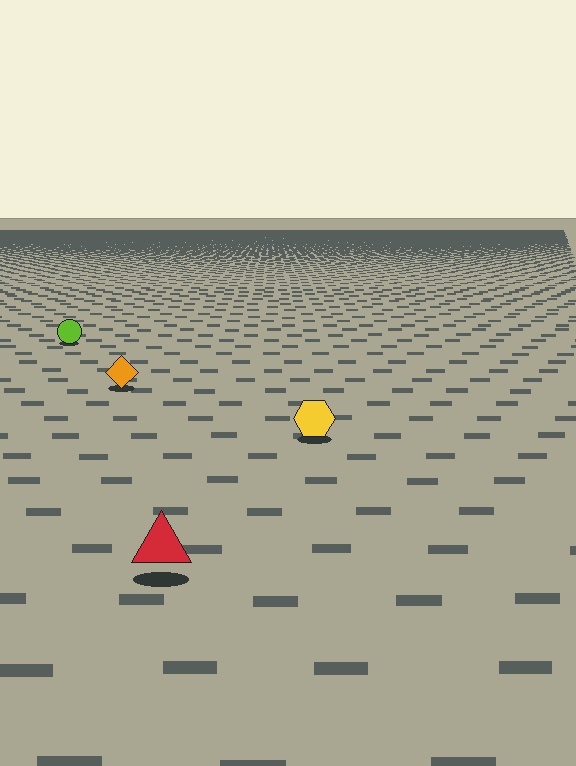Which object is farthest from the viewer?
The lime circle is farthest from the viewer. It appears smaller and the ground texture around it is denser.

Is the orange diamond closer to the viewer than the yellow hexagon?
No. The yellow hexagon is closer — you can tell from the texture gradient: the ground texture is coarser near it.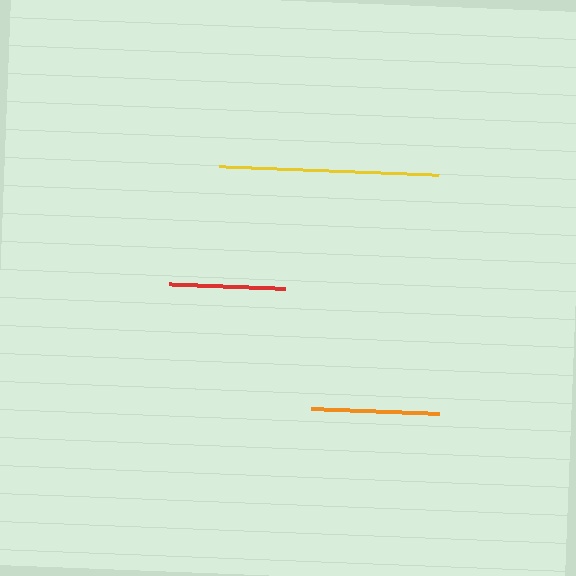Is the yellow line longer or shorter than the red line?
The yellow line is longer than the red line.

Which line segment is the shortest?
The red line is the shortest at approximately 115 pixels.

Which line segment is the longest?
The yellow line is the longest at approximately 220 pixels.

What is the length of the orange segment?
The orange segment is approximately 128 pixels long.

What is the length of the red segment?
The red segment is approximately 115 pixels long.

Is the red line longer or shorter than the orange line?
The orange line is longer than the red line.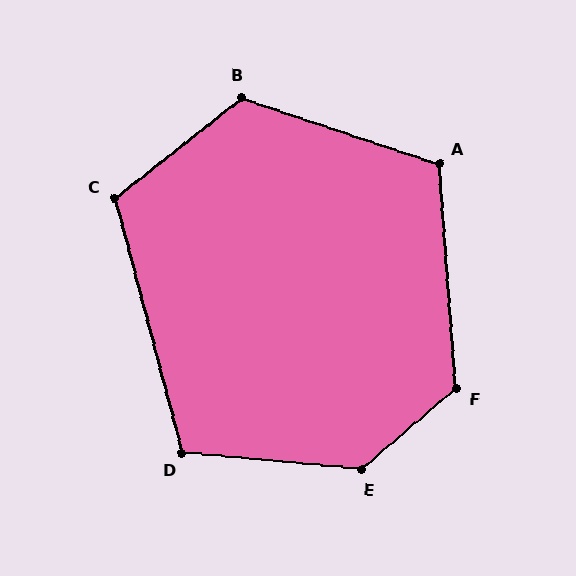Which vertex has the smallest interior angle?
D, at approximately 110 degrees.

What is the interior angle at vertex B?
Approximately 123 degrees (obtuse).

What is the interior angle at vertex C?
Approximately 113 degrees (obtuse).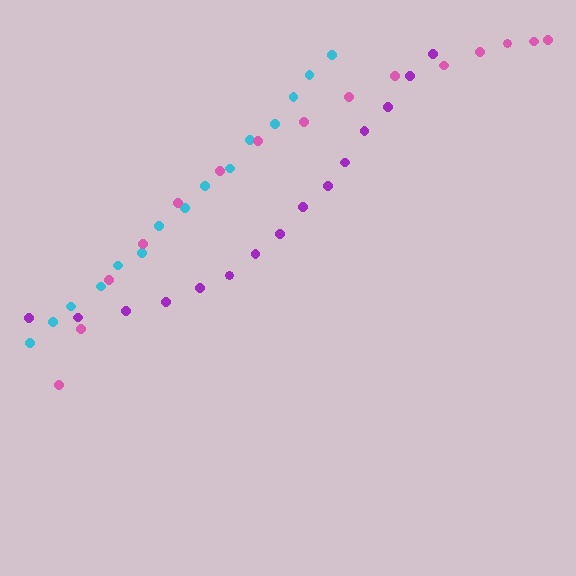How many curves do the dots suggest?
There are 3 distinct paths.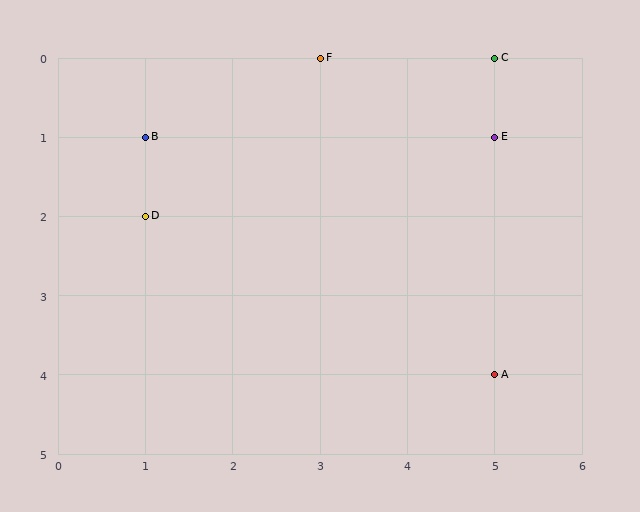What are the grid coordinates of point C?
Point C is at grid coordinates (5, 0).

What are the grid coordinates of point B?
Point B is at grid coordinates (1, 1).